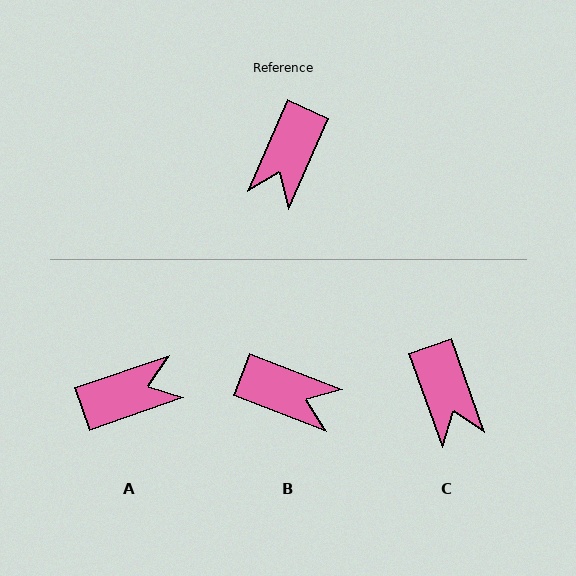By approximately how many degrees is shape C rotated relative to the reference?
Approximately 43 degrees counter-clockwise.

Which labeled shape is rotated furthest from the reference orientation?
A, about 133 degrees away.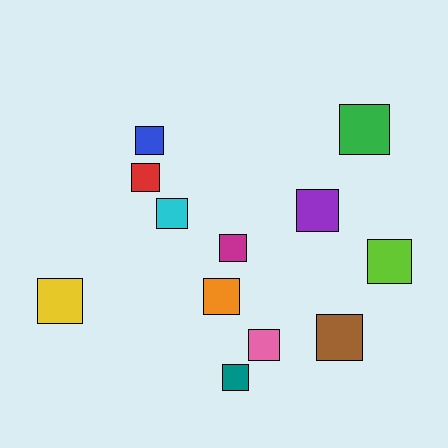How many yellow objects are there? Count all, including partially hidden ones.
There is 1 yellow object.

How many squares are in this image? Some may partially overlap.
There are 12 squares.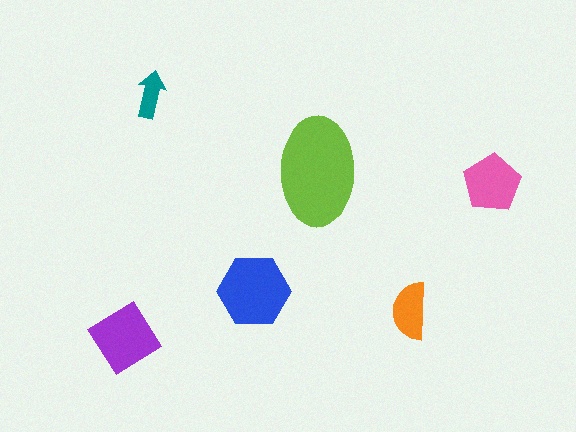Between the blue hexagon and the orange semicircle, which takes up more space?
The blue hexagon.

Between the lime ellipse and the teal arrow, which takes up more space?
The lime ellipse.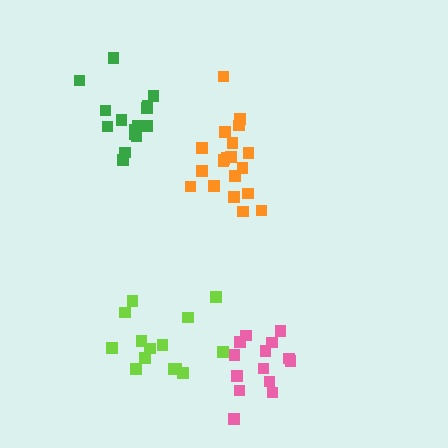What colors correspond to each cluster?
The clusters are colored: pink, green, orange, lime.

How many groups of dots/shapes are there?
There are 4 groups.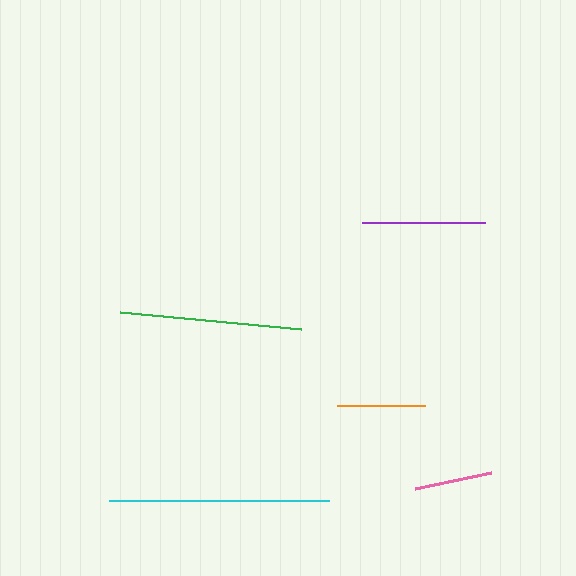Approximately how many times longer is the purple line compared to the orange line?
The purple line is approximately 1.4 times the length of the orange line.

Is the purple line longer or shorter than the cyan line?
The cyan line is longer than the purple line.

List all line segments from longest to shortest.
From longest to shortest: cyan, green, purple, orange, pink.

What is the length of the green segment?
The green segment is approximately 181 pixels long.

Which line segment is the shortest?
The pink line is the shortest at approximately 78 pixels.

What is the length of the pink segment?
The pink segment is approximately 78 pixels long.